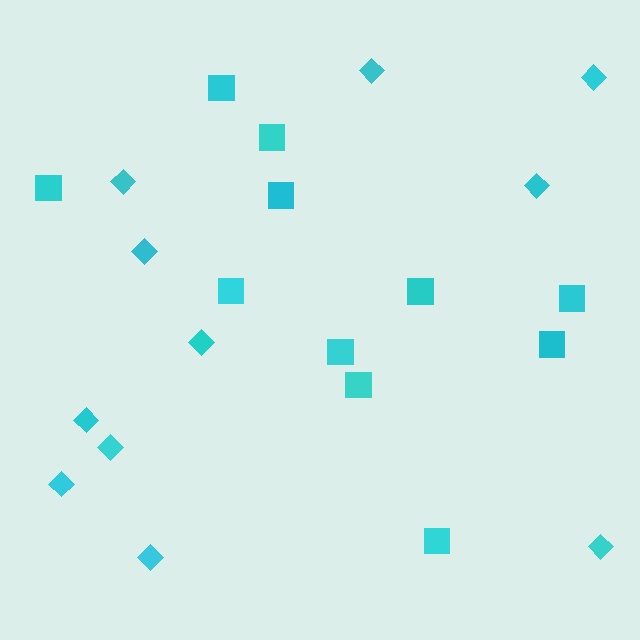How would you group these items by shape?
There are 2 groups: one group of diamonds (11) and one group of squares (11).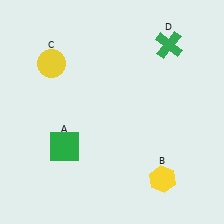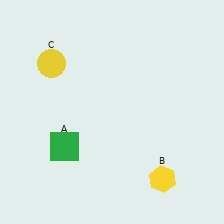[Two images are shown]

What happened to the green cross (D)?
The green cross (D) was removed in Image 2. It was in the top-right area of Image 1.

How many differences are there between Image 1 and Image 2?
There is 1 difference between the two images.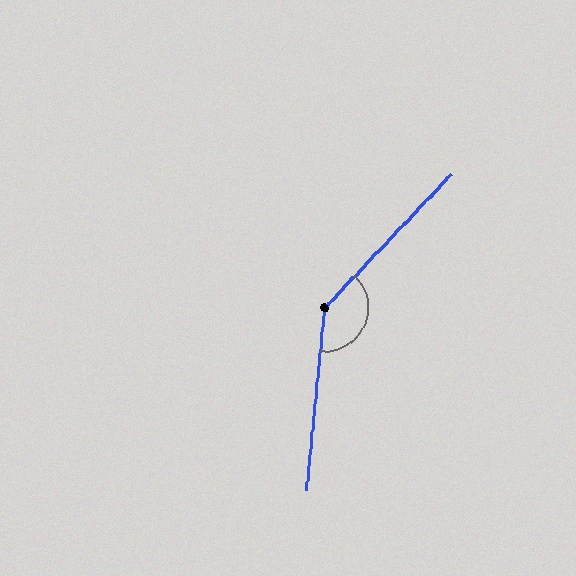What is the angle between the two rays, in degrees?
Approximately 142 degrees.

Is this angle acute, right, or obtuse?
It is obtuse.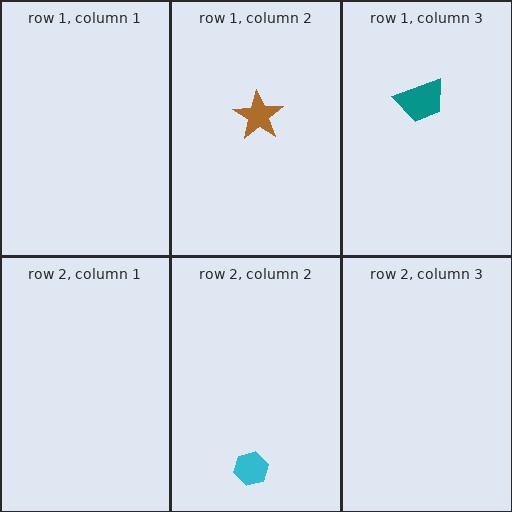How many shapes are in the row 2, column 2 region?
1.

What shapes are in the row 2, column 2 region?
The cyan hexagon.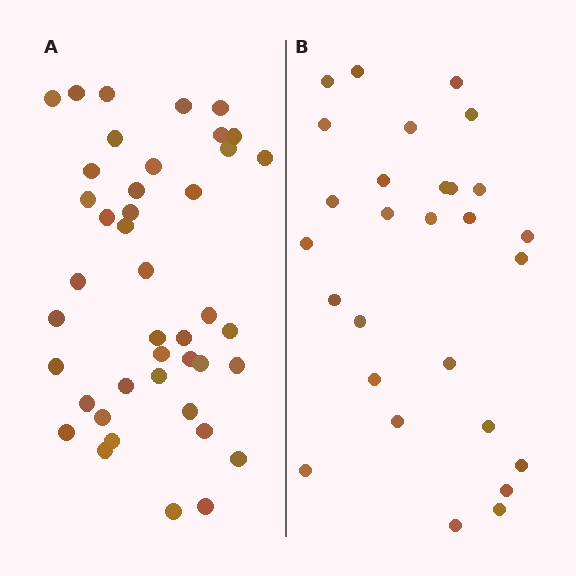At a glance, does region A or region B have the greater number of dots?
Region A (the left region) has more dots.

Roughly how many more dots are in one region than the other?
Region A has approximately 15 more dots than region B.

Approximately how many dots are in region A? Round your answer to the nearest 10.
About 40 dots. (The exact count is 42, which rounds to 40.)